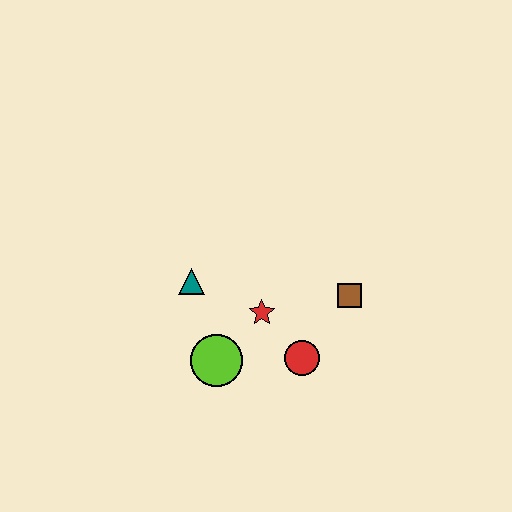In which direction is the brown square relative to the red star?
The brown square is to the right of the red star.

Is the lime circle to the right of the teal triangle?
Yes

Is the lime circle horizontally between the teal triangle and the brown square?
Yes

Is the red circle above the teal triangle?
No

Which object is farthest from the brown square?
The teal triangle is farthest from the brown square.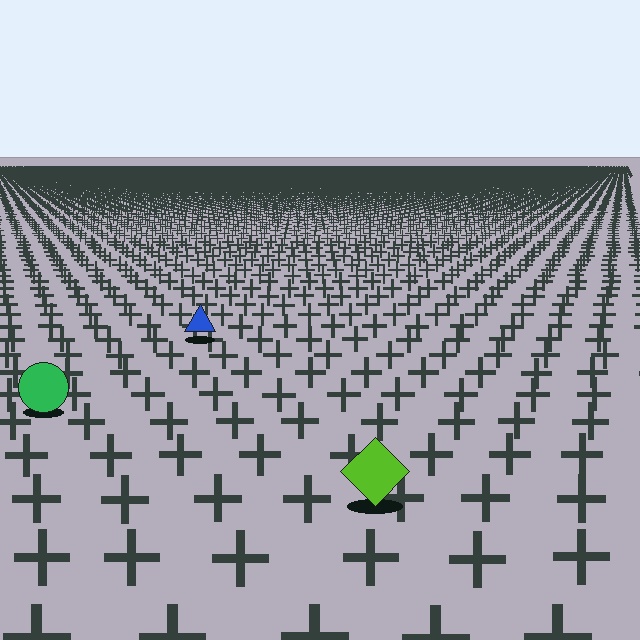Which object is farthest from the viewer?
The blue triangle is farthest from the viewer. It appears smaller and the ground texture around it is denser.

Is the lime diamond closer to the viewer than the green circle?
Yes. The lime diamond is closer — you can tell from the texture gradient: the ground texture is coarser near it.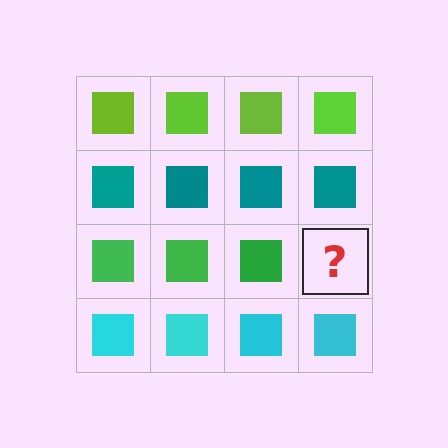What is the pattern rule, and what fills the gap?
The rule is that each row has a consistent color. The gap should be filled with a green square.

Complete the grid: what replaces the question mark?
The question mark should be replaced with a green square.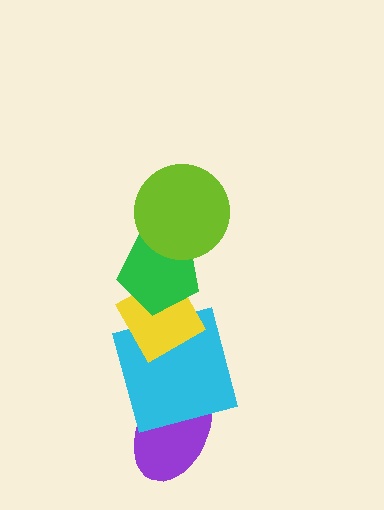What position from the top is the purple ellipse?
The purple ellipse is 5th from the top.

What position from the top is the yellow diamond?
The yellow diamond is 3rd from the top.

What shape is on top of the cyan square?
The yellow diamond is on top of the cyan square.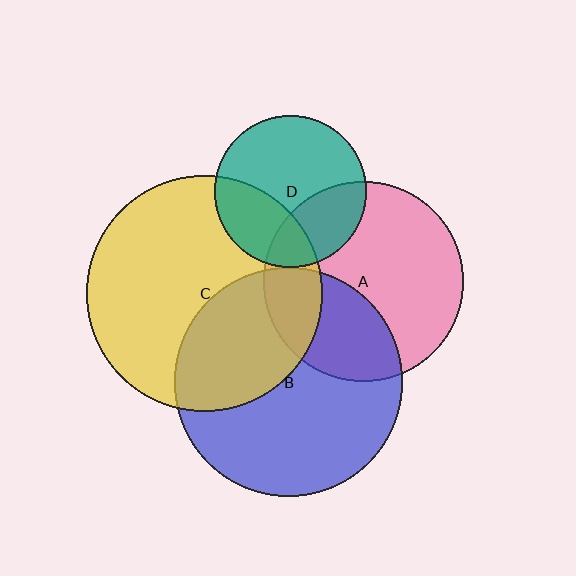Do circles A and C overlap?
Yes.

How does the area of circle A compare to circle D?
Approximately 1.7 times.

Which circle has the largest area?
Circle C (yellow).